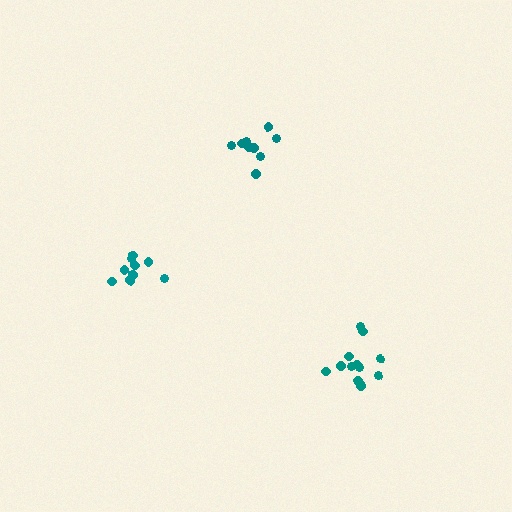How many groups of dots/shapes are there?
There are 3 groups.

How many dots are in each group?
Group 1: 9 dots, Group 2: 9 dots, Group 3: 12 dots (30 total).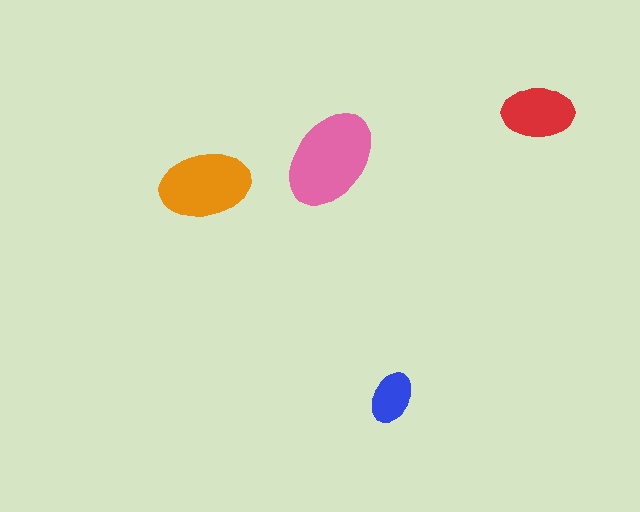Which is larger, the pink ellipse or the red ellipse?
The pink one.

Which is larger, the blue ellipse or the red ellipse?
The red one.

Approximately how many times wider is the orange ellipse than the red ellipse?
About 1.5 times wider.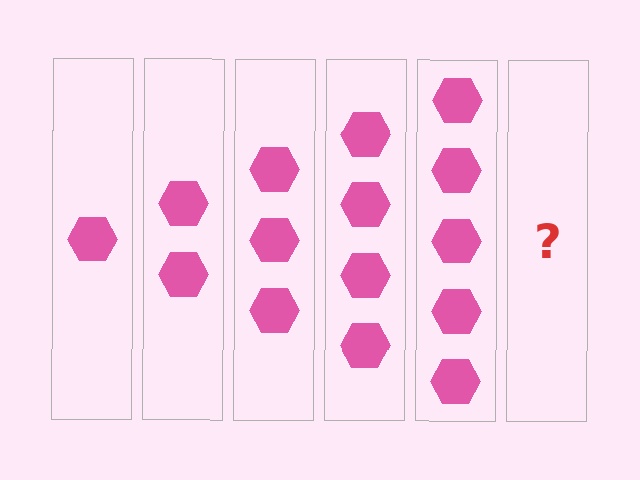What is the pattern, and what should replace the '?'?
The pattern is that each step adds one more hexagon. The '?' should be 6 hexagons.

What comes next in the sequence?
The next element should be 6 hexagons.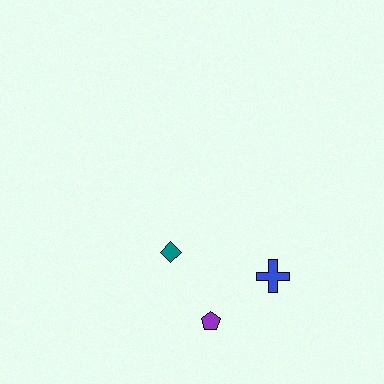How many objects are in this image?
There are 3 objects.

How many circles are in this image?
There are no circles.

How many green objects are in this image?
There are no green objects.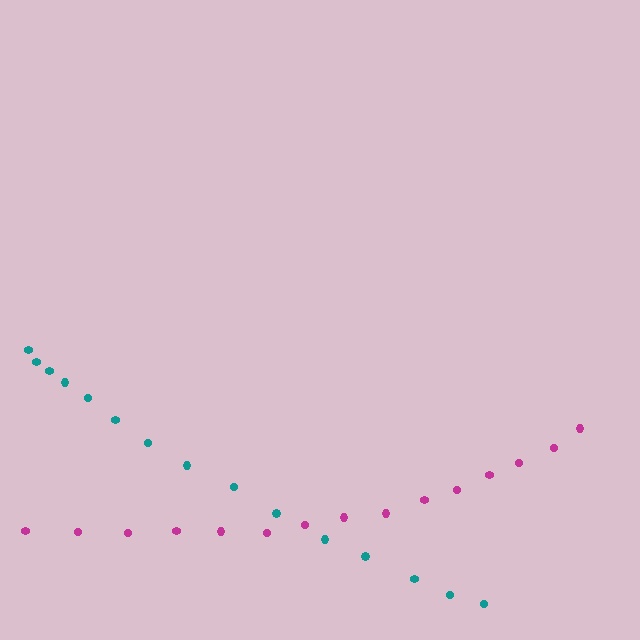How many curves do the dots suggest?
There are 2 distinct paths.